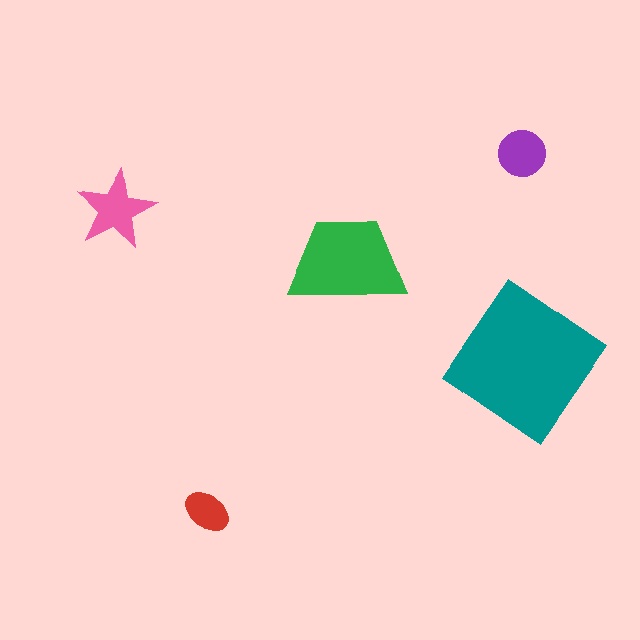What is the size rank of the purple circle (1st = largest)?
4th.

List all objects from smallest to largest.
The red ellipse, the purple circle, the pink star, the green trapezoid, the teal diamond.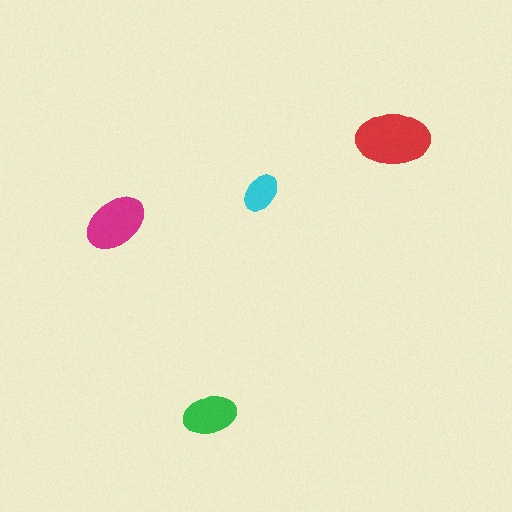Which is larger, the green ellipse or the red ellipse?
The red one.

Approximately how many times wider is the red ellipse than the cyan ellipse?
About 2 times wider.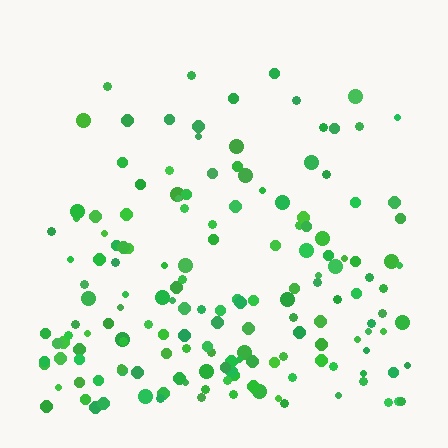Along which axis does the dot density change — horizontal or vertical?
Vertical.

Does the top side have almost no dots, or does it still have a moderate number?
Still a moderate number, just noticeably fewer than the bottom.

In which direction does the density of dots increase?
From top to bottom, with the bottom side densest.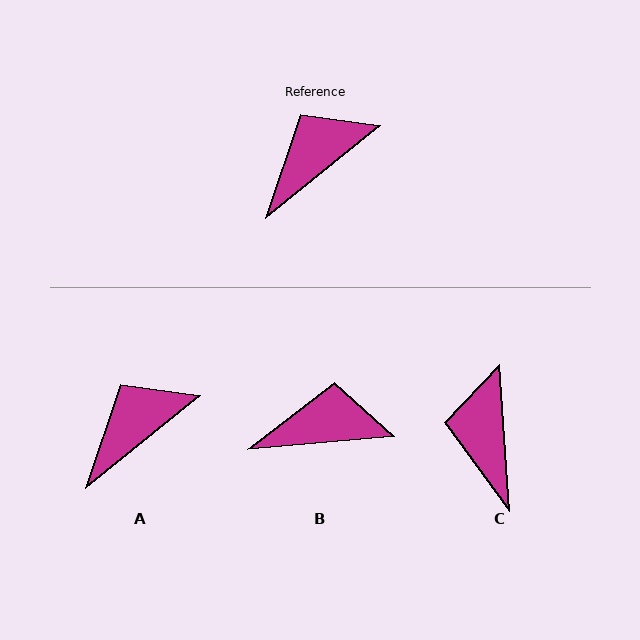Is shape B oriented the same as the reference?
No, it is off by about 34 degrees.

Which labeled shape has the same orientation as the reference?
A.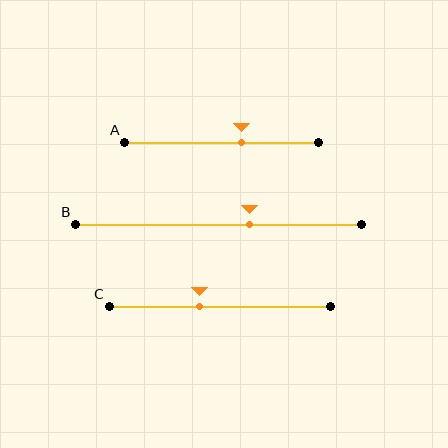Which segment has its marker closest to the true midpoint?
Segment C has its marker closest to the true midpoint.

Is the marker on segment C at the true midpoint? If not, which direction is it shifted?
No, the marker on segment C is shifted to the left by about 9% of the segment length.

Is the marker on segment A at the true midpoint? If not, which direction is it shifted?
No, the marker on segment A is shifted to the right by about 10% of the segment length.